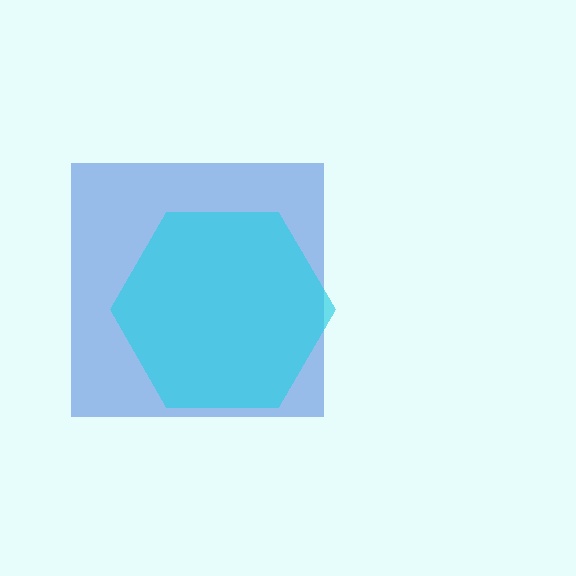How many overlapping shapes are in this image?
There are 2 overlapping shapes in the image.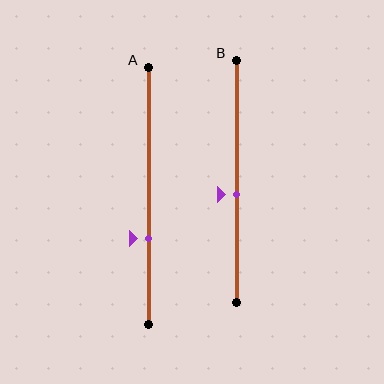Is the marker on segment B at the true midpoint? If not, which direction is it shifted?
No, the marker on segment B is shifted downward by about 5% of the segment length.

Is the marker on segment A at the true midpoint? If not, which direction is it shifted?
No, the marker on segment A is shifted downward by about 17% of the segment length.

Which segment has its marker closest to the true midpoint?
Segment B has its marker closest to the true midpoint.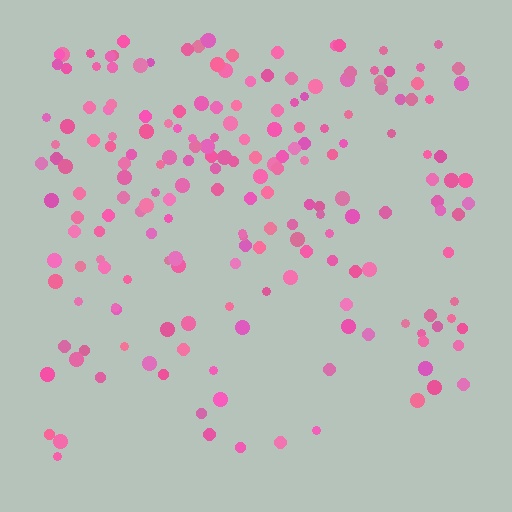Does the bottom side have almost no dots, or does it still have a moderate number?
Still a moderate number, just noticeably fewer than the top.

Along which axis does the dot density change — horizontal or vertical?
Vertical.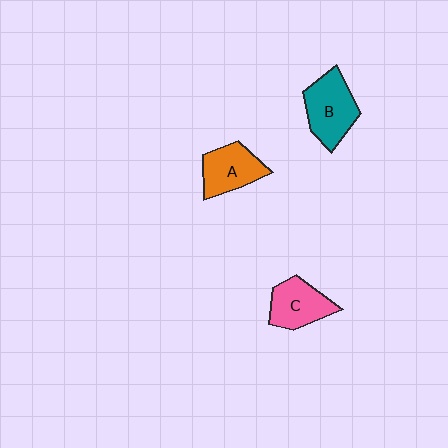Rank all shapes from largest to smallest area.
From largest to smallest: B (teal), A (orange), C (pink).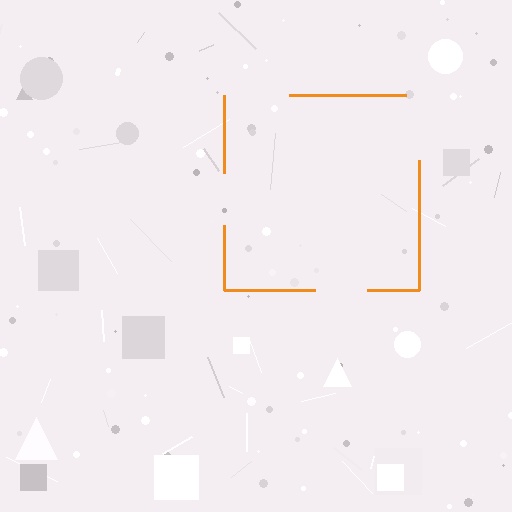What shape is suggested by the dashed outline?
The dashed outline suggests a square.